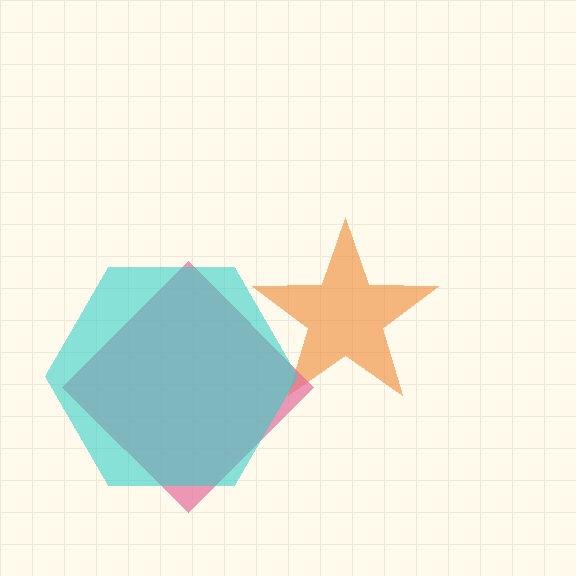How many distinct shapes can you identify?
There are 3 distinct shapes: an orange star, a pink diamond, a cyan hexagon.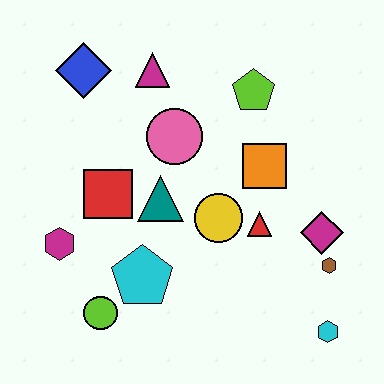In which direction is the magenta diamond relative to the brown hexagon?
The magenta diamond is above the brown hexagon.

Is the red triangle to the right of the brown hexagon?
No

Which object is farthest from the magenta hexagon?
The cyan hexagon is farthest from the magenta hexagon.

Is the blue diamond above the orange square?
Yes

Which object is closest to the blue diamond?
The magenta triangle is closest to the blue diamond.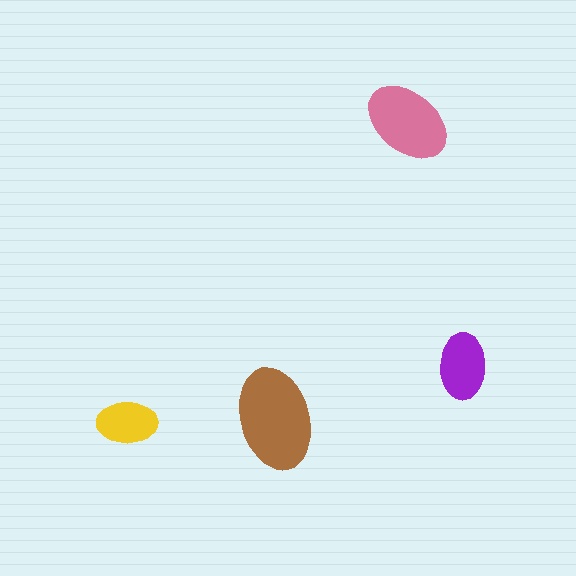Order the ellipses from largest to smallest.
the brown one, the pink one, the purple one, the yellow one.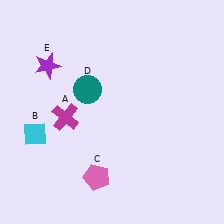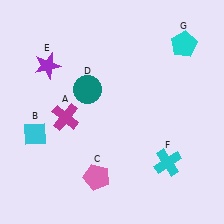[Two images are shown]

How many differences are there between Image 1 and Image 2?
There are 2 differences between the two images.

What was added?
A cyan cross (F), a cyan pentagon (G) were added in Image 2.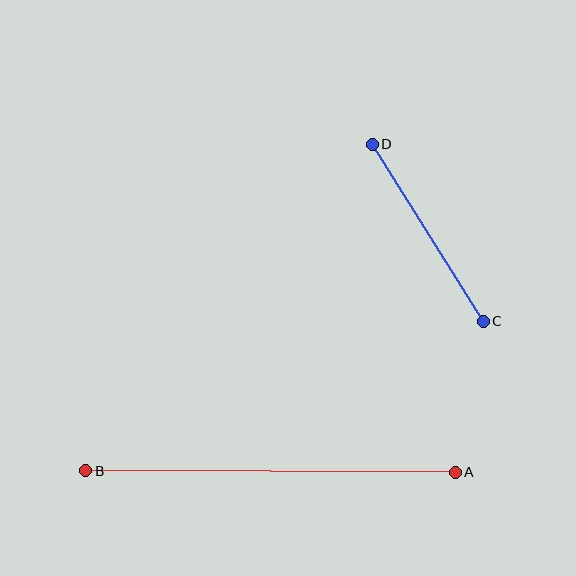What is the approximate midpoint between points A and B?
The midpoint is at approximately (271, 472) pixels.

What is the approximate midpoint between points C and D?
The midpoint is at approximately (428, 233) pixels.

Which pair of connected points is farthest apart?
Points A and B are farthest apart.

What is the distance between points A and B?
The distance is approximately 369 pixels.